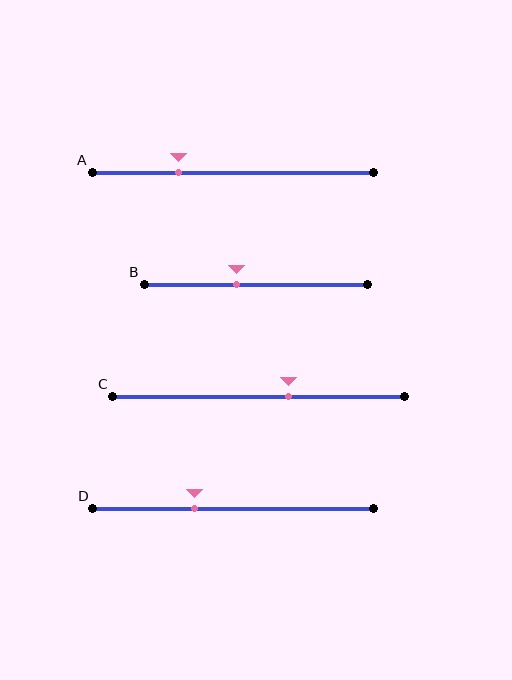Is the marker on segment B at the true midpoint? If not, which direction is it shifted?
No, the marker on segment B is shifted to the left by about 9% of the segment length.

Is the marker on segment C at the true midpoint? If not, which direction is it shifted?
No, the marker on segment C is shifted to the right by about 10% of the segment length.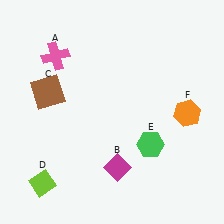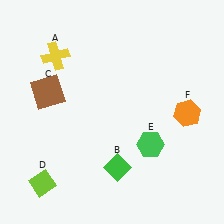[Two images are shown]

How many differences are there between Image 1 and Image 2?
There are 2 differences between the two images.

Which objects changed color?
A changed from pink to yellow. B changed from magenta to green.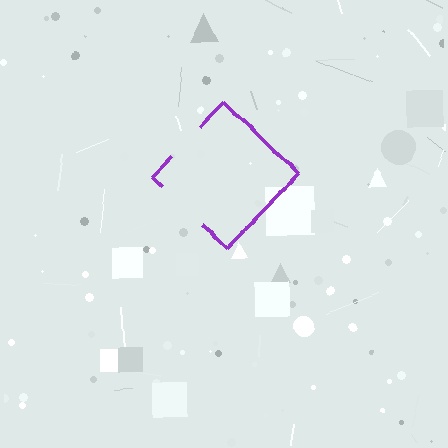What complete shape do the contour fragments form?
The contour fragments form a diamond.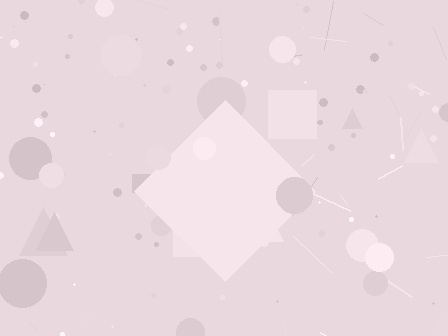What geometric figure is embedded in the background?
A diamond is embedded in the background.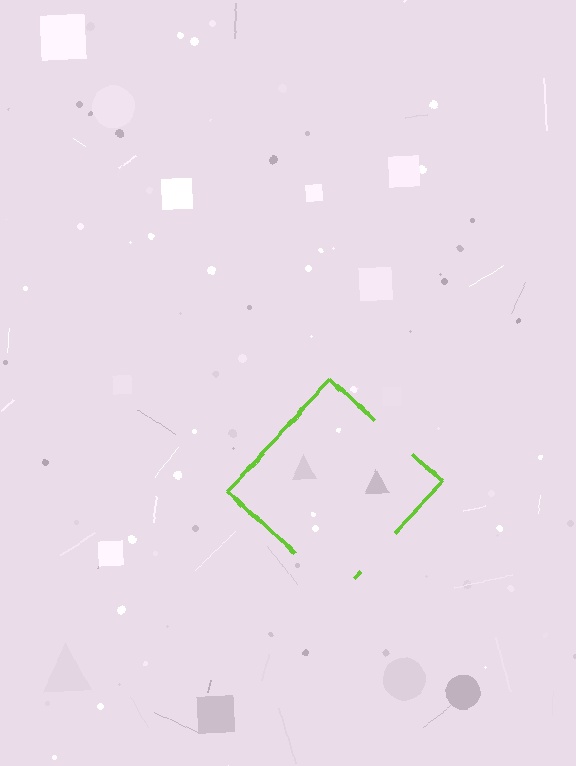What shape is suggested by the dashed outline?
The dashed outline suggests a diamond.